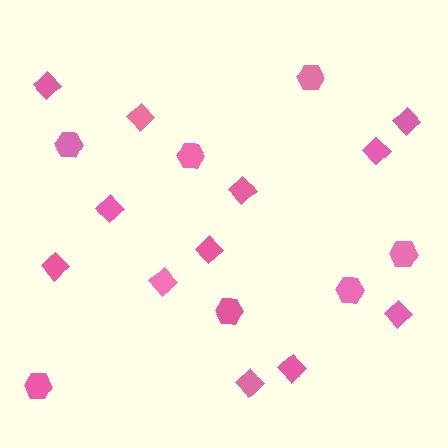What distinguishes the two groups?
There are 2 groups: one group of diamonds (12) and one group of hexagons (7).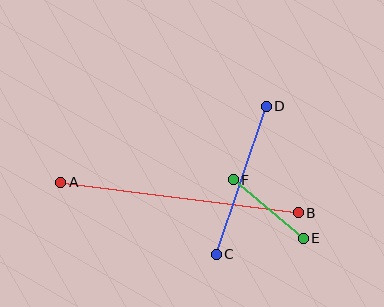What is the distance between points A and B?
The distance is approximately 239 pixels.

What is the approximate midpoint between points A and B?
The midpoint is at approximately (180, 197) pixels.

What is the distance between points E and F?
The distance is approximately 91 pixels.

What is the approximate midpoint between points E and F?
The midpoint is at approximately (268, 209) pixels.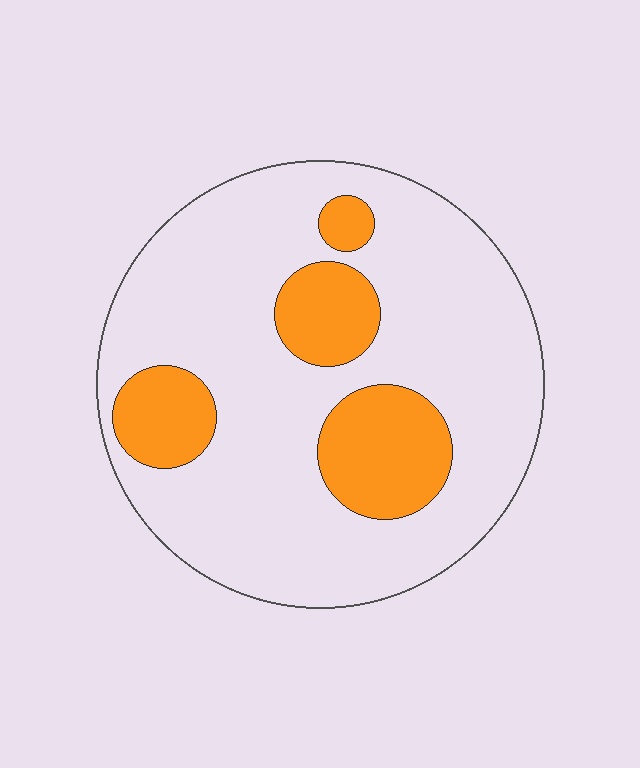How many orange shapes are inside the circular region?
4.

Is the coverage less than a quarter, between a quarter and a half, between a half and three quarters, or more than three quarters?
Less than a quarter.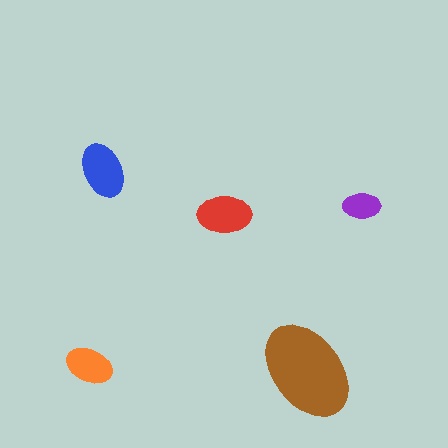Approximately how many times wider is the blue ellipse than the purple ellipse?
About 1.5 times wider.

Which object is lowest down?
The brown ellipse is bottommost.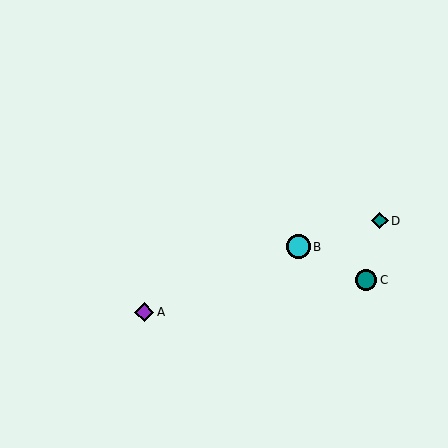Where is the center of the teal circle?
The center of the teal circle is at (366, 280).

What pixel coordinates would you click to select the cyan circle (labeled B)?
Click at (298, 247) to select the cyan circle B.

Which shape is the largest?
The cyan circle (labeled B) is the largest.